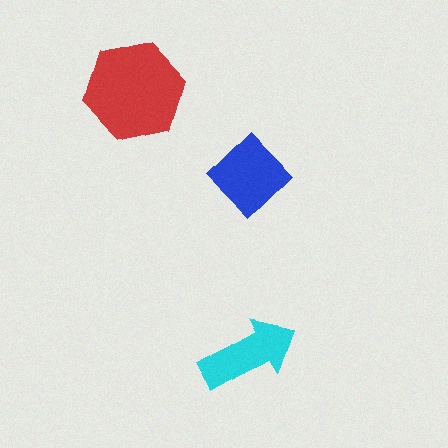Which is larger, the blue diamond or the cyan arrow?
The blue diamond.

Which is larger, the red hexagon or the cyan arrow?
The red hexagon.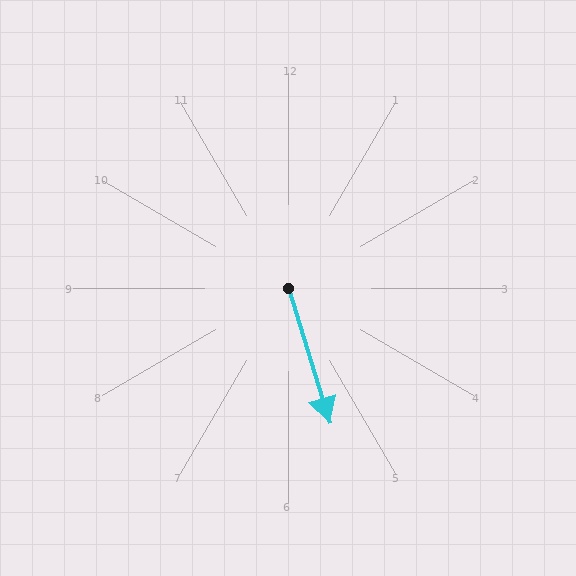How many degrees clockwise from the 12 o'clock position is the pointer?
Approximately 163 degrees.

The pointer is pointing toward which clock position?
Roughly 5 o'clock.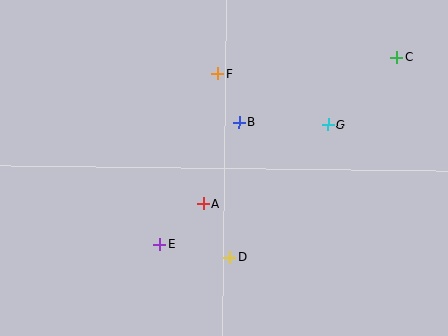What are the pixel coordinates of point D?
Point D is at (230, 257).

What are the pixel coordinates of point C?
Point C is at (397, 57).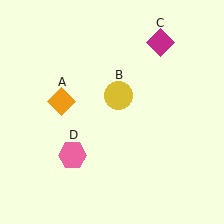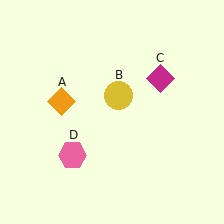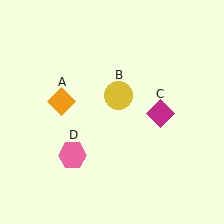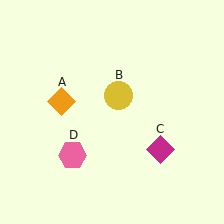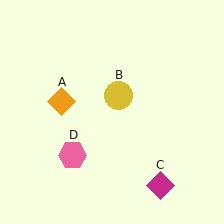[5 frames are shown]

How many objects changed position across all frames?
1 object changed position: magenta diamond (object C).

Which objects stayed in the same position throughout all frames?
Orange diamond (object A) and yellow circle (object B) and pink hexagon (object D) remained stationary.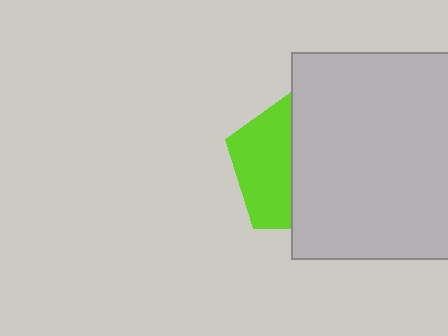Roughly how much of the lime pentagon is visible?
A small part of it is visible (roughly 42%).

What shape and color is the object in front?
The object in front is a light gray square.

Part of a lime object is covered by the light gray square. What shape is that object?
It is a pentagon.